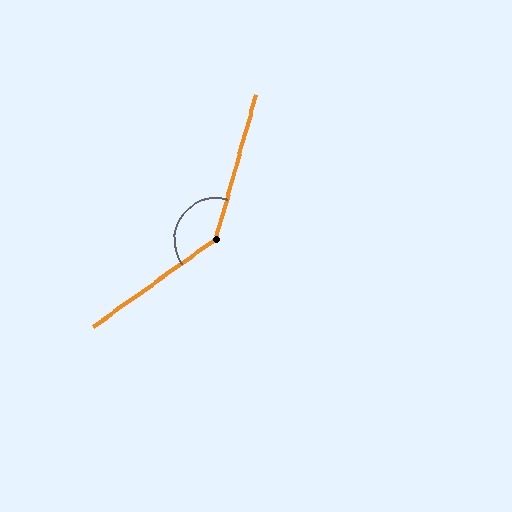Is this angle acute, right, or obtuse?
It is obtuse.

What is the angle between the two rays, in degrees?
Approximately 141 degrees.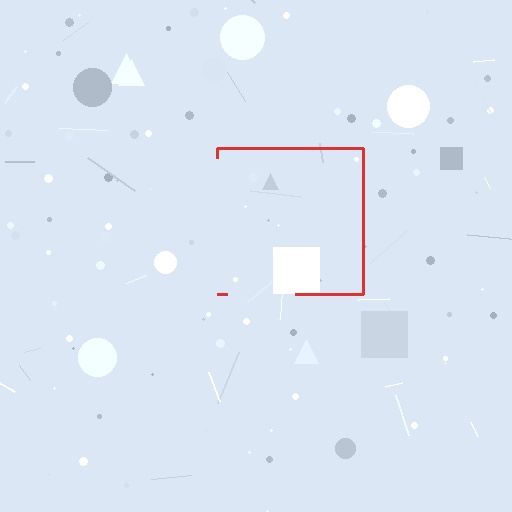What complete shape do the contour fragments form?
The contour fragments form a square.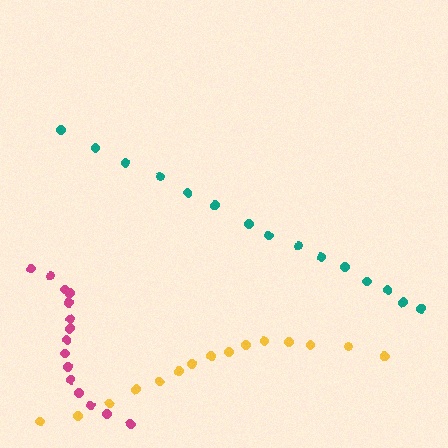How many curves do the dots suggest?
There are 3 distinct paths.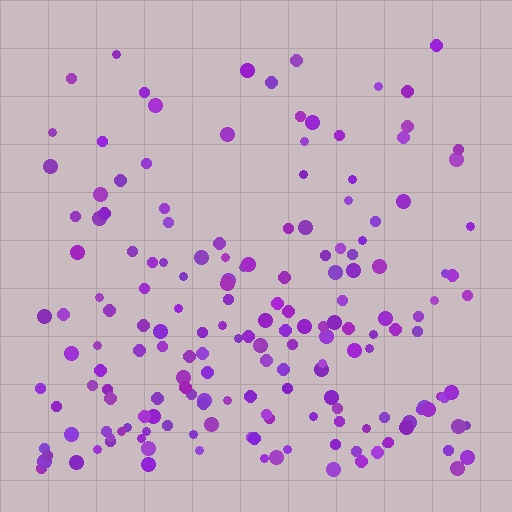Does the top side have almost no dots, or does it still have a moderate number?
Still a moderate number, just noticeably fewer than the bottom.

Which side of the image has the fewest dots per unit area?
The top.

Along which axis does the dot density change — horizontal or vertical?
Vertical.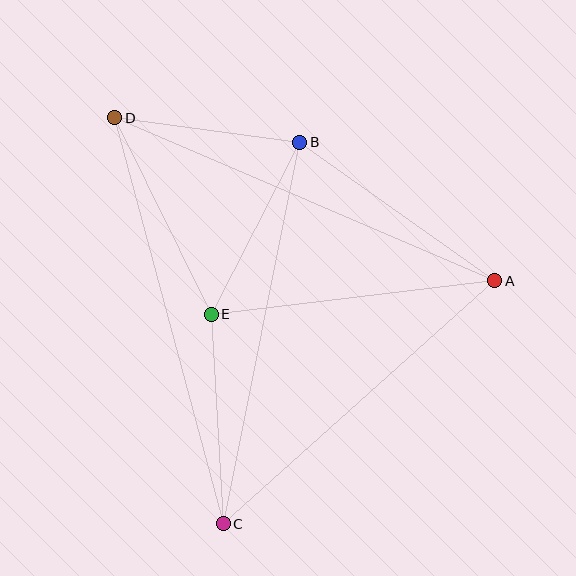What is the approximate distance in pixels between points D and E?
The distance between D and E is approximately 219 pixels.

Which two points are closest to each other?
Points B and D are closest to each other.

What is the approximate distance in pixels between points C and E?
The distance between C and E is approximately 210 pixels.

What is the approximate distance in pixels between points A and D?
The distance between A and D is approximately 414 pixels.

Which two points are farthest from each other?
Points C and D are farthest from each other.